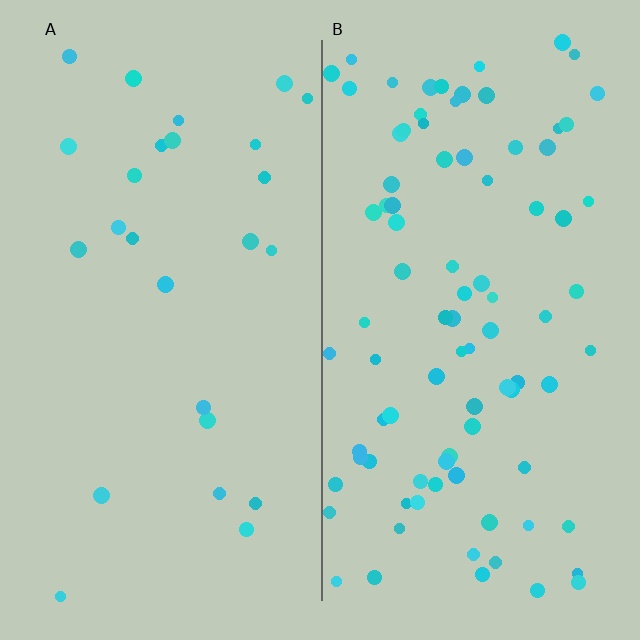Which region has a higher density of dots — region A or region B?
B (the right).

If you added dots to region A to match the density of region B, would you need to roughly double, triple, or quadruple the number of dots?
Approximately triple.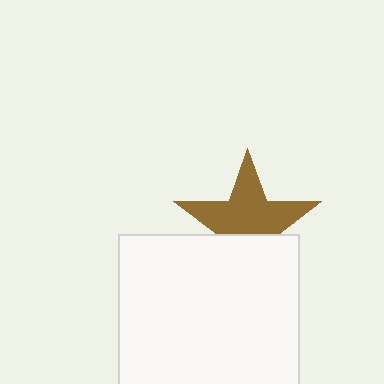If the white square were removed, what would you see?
You would see the complete brown star.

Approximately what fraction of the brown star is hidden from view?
Roughly 38% of the brown star is hidden behind the white square.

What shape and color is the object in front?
The object in front is a white square.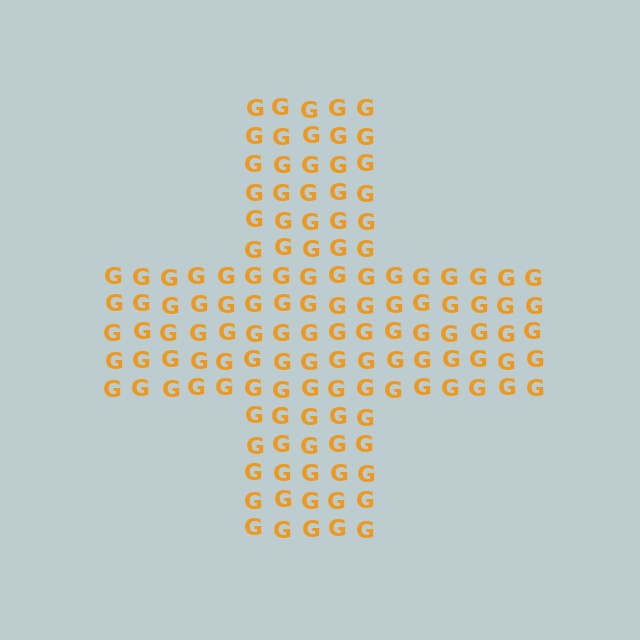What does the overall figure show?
The overall figure shows a cross.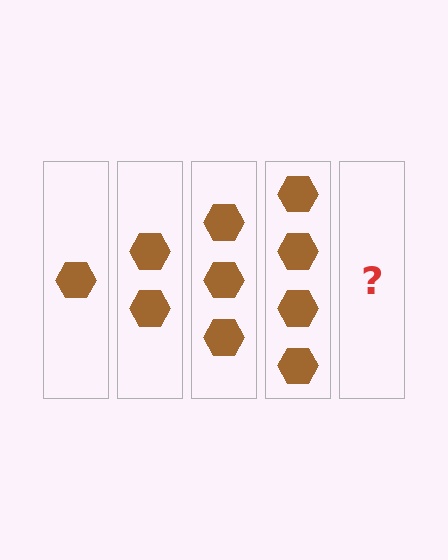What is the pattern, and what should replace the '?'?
The pattern is that each step adds one more hexagon. The '?' should be 5 hexagons.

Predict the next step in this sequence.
The next step is 5 hexagons.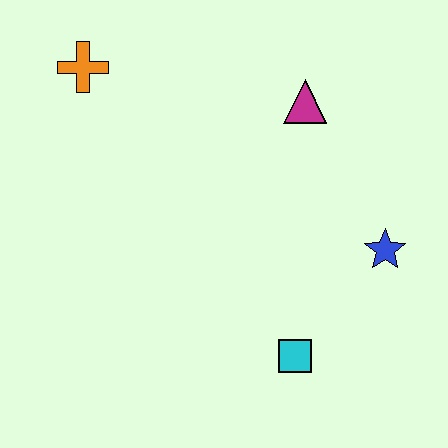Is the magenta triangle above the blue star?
Yes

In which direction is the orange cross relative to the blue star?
The orange cross is to the left of the blue star.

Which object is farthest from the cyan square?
The orange cross is farthest from the cyan square.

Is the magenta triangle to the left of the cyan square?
No